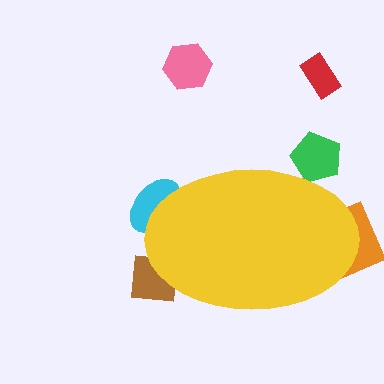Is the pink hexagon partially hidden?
No, the pink hexagon is fully visible.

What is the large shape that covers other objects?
A yellow ellipse.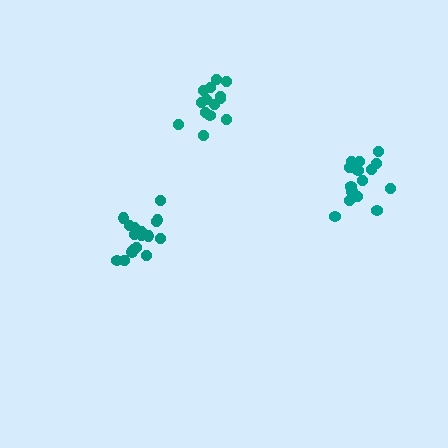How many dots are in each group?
Group 1: 14 dots, Group 2: 17 dots, Group 3: 16 dots (47 total).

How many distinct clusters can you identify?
There are 3 distinct clusters.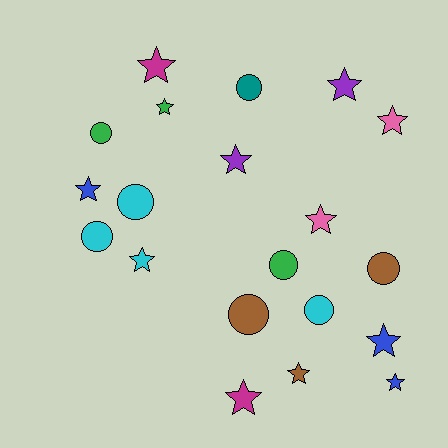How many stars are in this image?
There are 12 stars.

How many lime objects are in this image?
There are no lime objects.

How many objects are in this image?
There are 20 objects.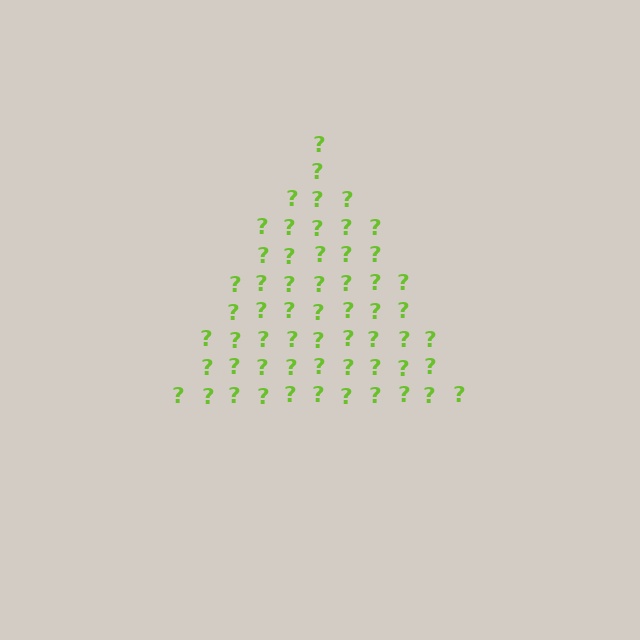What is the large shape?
The large shape is a triangle.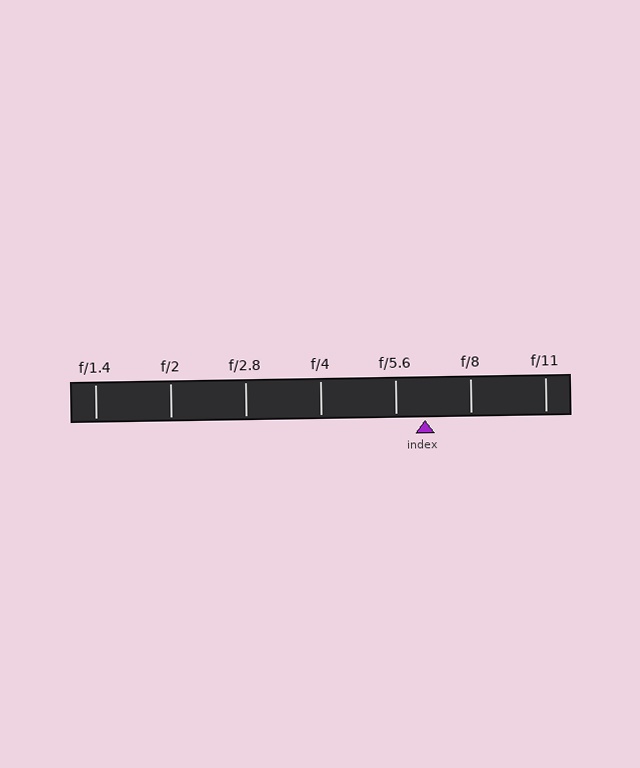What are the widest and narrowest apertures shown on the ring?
The widest aperture shown is f/1.4 and the narrowest is f/11.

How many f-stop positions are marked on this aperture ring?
There are 7 f-stop positions marked.